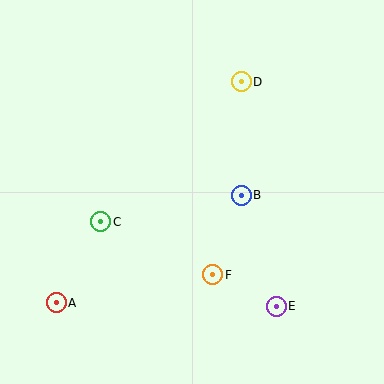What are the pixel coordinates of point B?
Point B is at (241, 195).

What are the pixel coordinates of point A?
Point A is at (56, 303).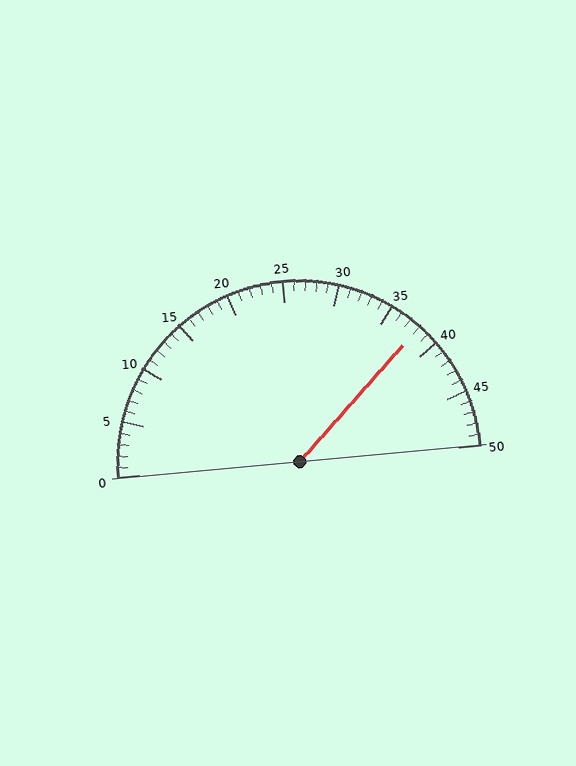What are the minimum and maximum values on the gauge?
The gauge ranges from 0 to 50.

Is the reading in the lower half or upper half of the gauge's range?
The reading is in the upper half of the range (0 to 50).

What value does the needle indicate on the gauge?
The needle indicates approximately 38.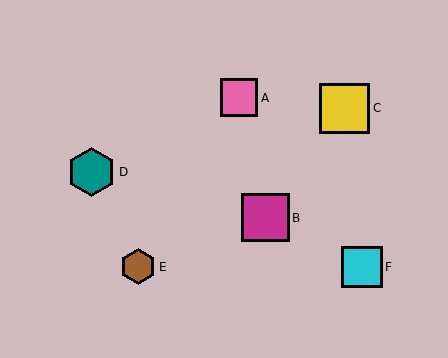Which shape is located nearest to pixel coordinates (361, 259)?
The cyan square (labeled F) at (362, 267) is nearest to that location.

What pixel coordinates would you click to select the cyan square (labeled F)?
Click at (362, 267) to select the cyan square F.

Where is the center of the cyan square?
The center of the cyan square is at (362, 267).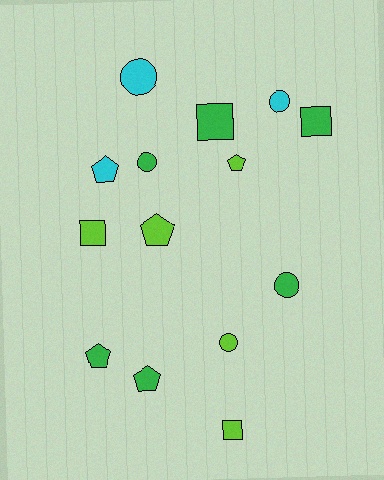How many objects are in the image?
There are 14 objects.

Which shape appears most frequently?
Pentagon, with 5 objects.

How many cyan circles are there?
There are 2 cyan circles.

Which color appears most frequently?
Green, with 6 objects.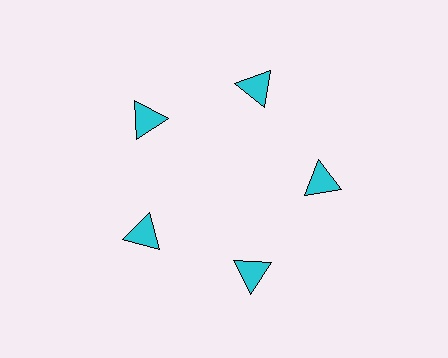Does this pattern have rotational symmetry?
Yes, this pattern has 5-fold rotational symmetry. It looks the same after rotating 72 degrees around the center.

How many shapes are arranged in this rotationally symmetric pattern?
There are 5 shapes, arranged in 5 groups of 1.